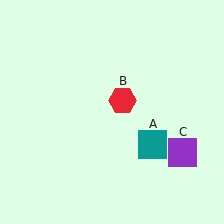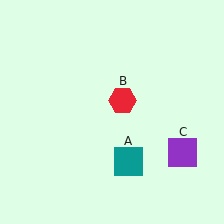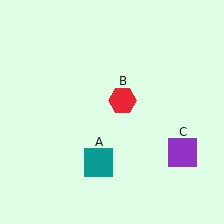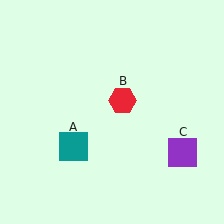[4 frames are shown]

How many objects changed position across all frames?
1 object changed position: teal square (object A).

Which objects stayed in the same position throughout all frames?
Red hexagon (object B) and purple square (object C) remained stationary.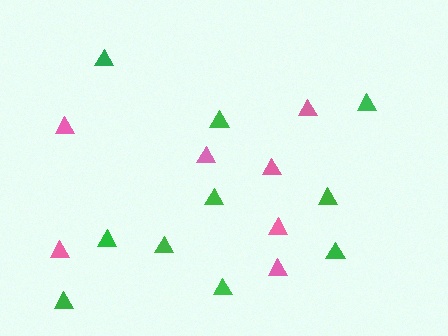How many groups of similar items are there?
There are 2 groups: one group of green triangles (10) and one group of pink triangles (7).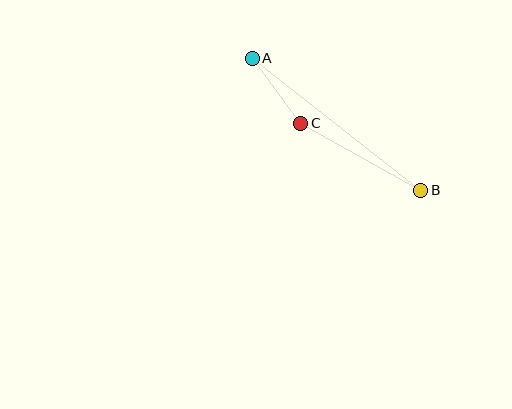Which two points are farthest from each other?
Points A and B are farthest from each other.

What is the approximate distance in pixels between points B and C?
The distance between B and C is approximately 137 pixels.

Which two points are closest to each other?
Points A and C are closest to each other.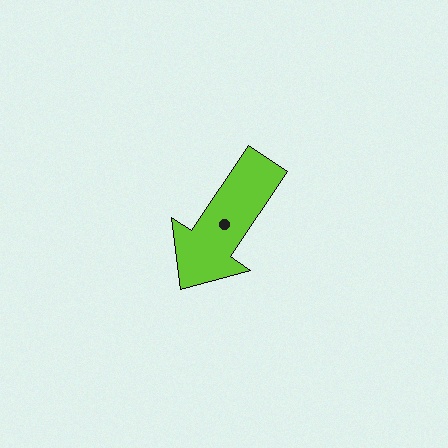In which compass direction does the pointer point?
Southwest.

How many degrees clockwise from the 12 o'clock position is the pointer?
Approximately 214 degrees.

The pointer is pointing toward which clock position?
Roughly 7 o'clock.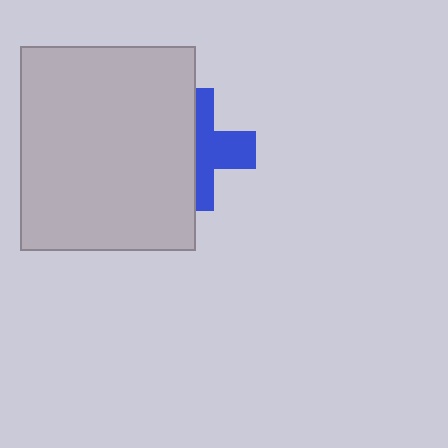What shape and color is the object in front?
The object in front is a light gray rectangle.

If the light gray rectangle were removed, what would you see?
You would see the complete blue cross.